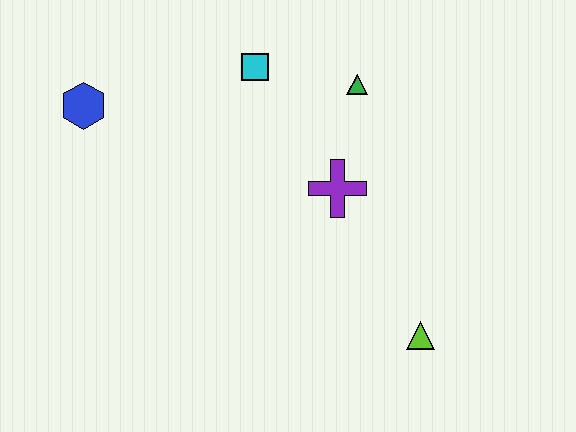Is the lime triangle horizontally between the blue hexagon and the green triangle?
No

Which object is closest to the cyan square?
The green triangle is closest to the cyan square.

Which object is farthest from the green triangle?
The blue hexagon is farthest from the green triangle.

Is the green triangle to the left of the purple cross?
No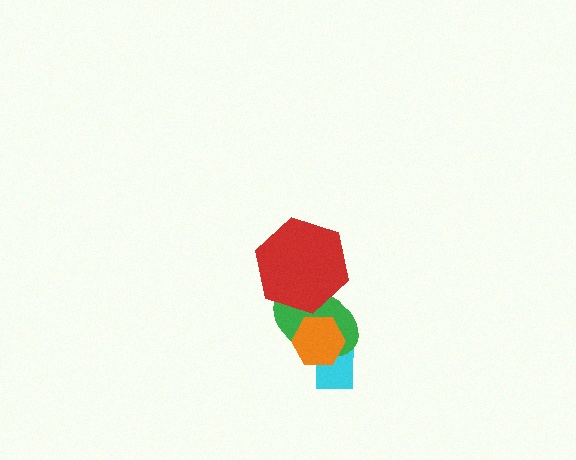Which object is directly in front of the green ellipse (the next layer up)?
The orange hexagon is directly in front of the green ellipse.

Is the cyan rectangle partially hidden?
Yes, it is partially covered by another shape.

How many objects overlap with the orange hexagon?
2 objects overlap with the orange hexagon.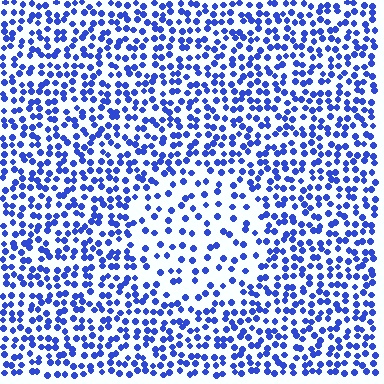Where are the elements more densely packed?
The elements are more densely packed outside the circle boundary.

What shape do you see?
I see a circle.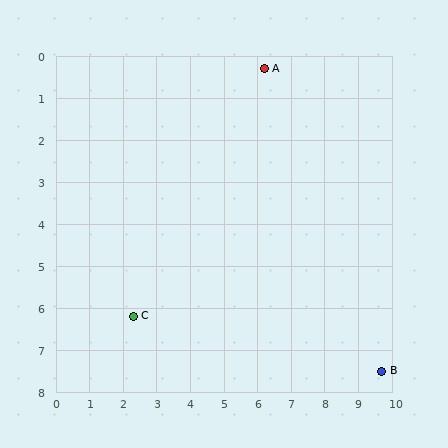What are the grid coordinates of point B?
Point B is at approximately (9.7, 7.5).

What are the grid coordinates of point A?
Point A is at approximately (6.2, 0.3).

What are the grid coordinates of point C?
Point C is at approximately (2.3, 6.2).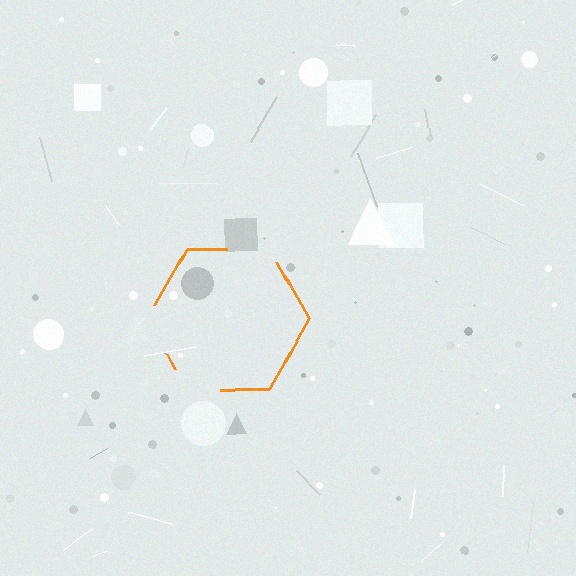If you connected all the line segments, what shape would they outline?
They would outline a hexagon.